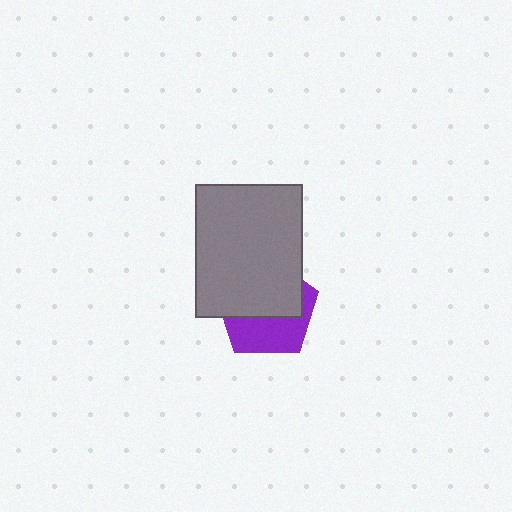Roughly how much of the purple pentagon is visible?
A small part of it is visible (roughly 43%).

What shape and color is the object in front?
The object in front is a gray rectangle.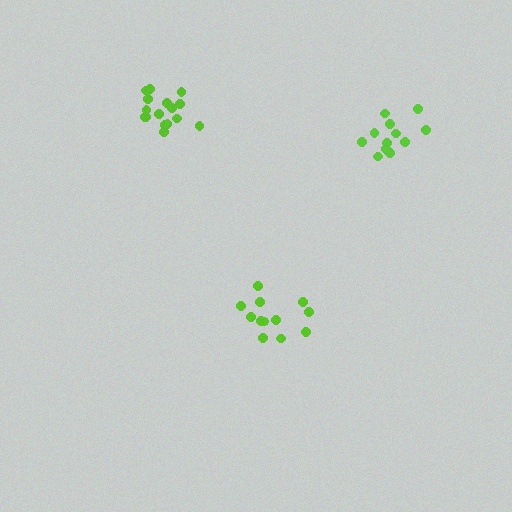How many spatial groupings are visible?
There are 3 spatial groupings.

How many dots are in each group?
Group 1: 12 dots, Group 2: 13 dots, Group 3: 16 dots (41 total).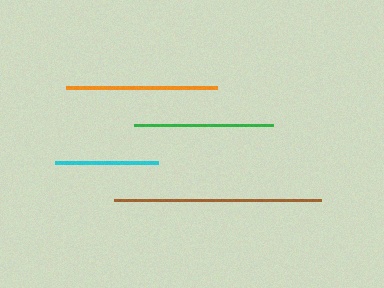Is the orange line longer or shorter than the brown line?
The brown line is longer than the orange line.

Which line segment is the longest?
The brown line is the longest at approximately 207 pixels.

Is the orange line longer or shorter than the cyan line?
The orange line is longer than the cyan line.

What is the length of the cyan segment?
The cyan segment is approximately 102 pixels long.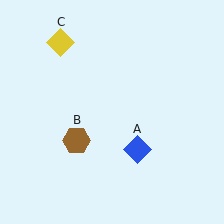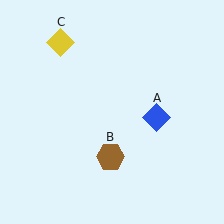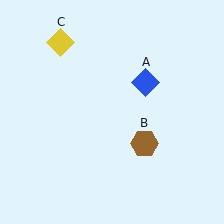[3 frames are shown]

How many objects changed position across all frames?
2 objects changed position: blue diamond (object A), brown hexagon (object B).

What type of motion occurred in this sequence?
The blue diamond (object A), brown hexagon (object B) rotated counterclockwise around the center of the scene.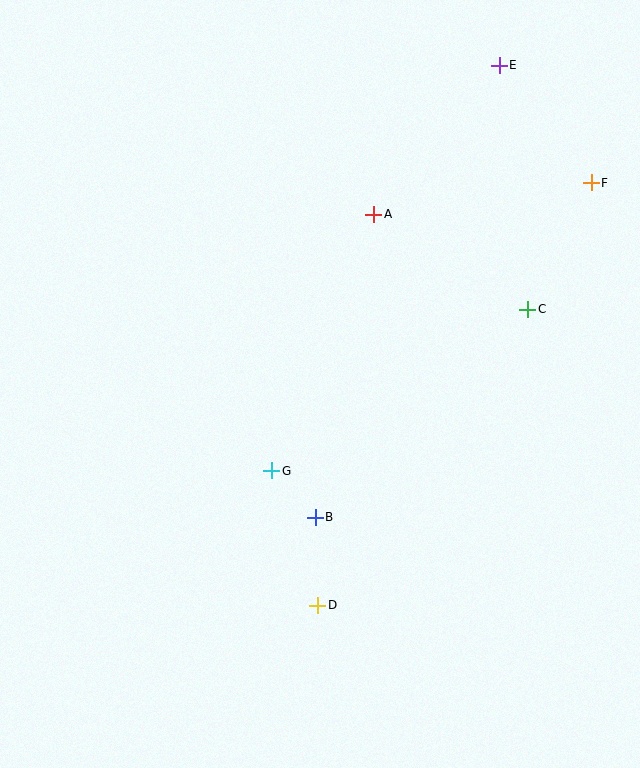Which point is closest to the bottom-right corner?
Point D is closest to the bottom-right corner.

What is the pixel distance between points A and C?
The distance between A and C is 181 pixels.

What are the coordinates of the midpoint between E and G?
The midpoint between E and G is at (385, 268).